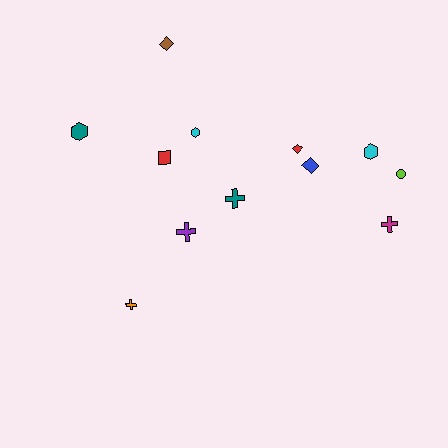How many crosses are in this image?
There are 4 crosses.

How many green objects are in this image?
There are no green objects.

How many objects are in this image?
There are 12 objects.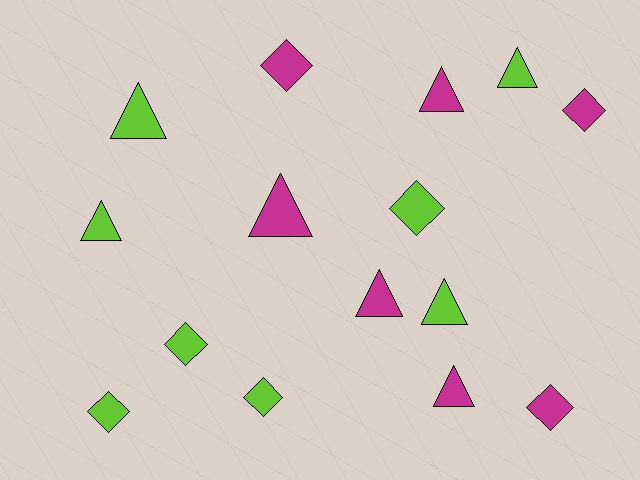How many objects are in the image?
There are 15 objects.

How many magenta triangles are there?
There are 4 magenta triangles.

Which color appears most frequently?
Lime, with 8 objects.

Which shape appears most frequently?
Triangle, with 8 objects.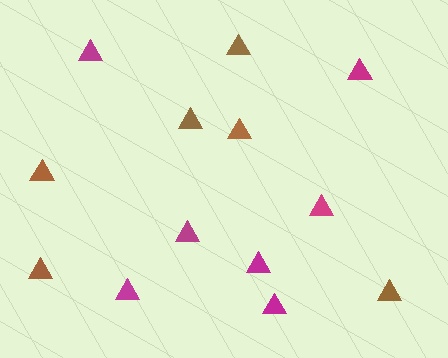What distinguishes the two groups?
There are 2 groups: one group of magenta triangles (7) and one group of brown triangles (6).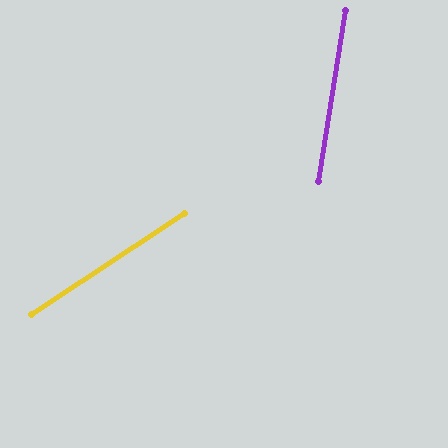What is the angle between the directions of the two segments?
Approximately 48 degrees.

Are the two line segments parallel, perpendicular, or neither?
Neither parallel nor perpendicular — they differ by about 48°.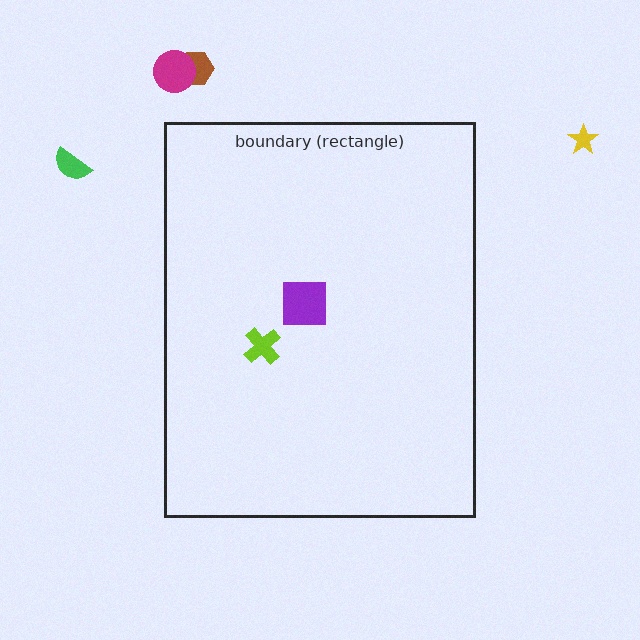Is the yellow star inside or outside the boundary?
Outside.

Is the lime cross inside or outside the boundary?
Inside.